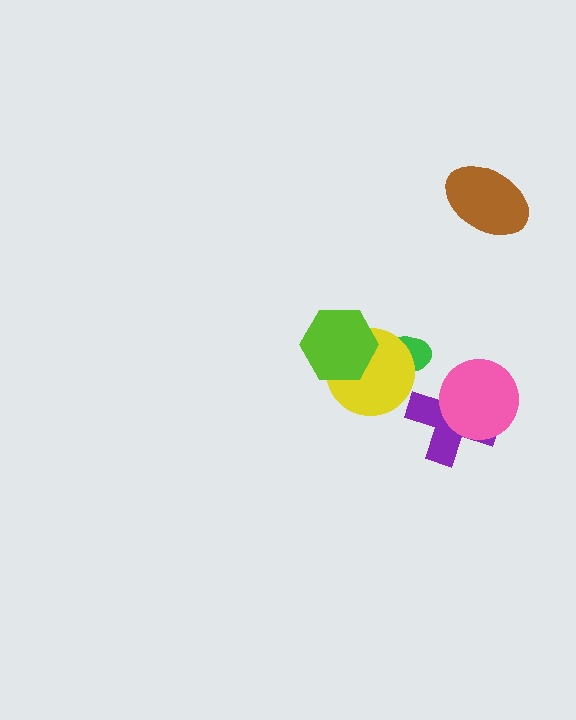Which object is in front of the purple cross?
The pink circle is in front of the purple cross.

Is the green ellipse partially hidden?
Yes, it is partially covered by another shape.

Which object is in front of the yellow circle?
The lime hexagon is in front of the yellow circle.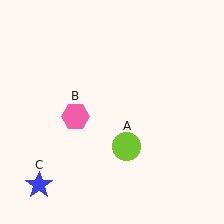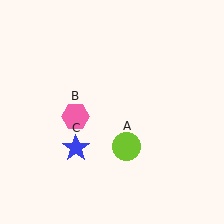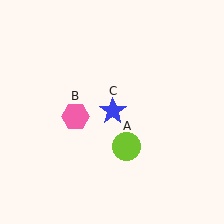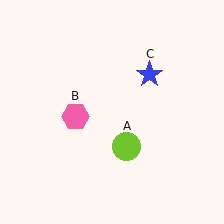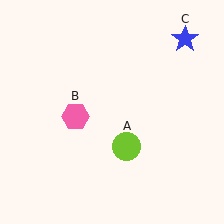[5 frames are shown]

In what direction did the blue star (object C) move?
The blue star (object C) moved up and to the right.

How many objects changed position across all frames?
1 object changed position: blue star (object C).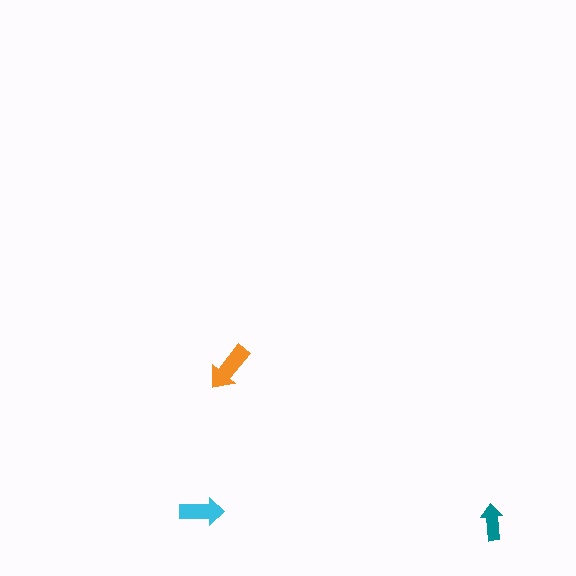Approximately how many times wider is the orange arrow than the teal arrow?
About 1.5 times wider.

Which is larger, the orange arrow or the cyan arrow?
The orange one.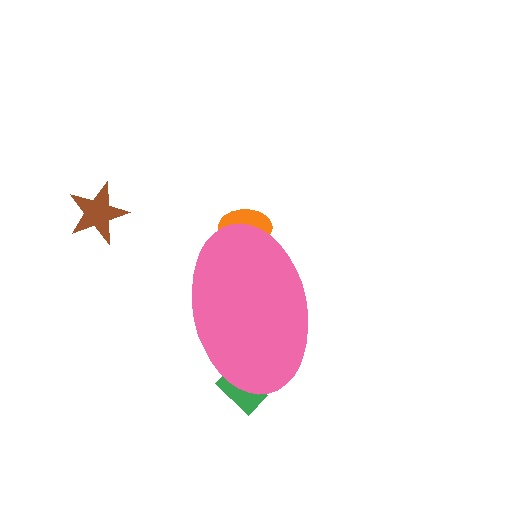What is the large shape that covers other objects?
A pink ellipse.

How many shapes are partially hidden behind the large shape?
2 shapes are partially hidden.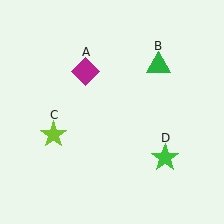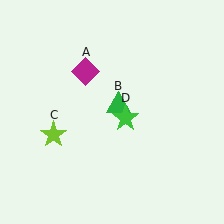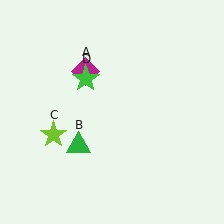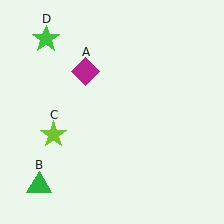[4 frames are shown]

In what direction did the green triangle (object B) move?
The green triangle (object B) moved down and to the left.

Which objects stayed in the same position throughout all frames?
Magenta diamond (object A) and lime star (object C) remained stationary.